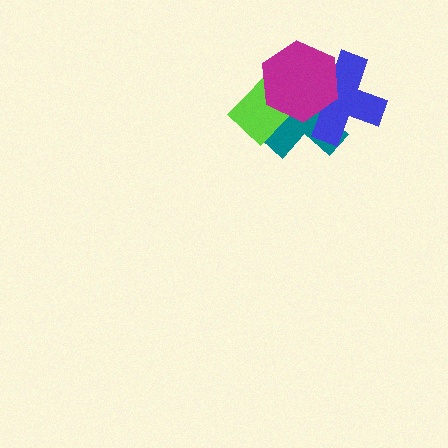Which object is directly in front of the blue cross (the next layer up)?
The lime rectangle is directly in front of the blue cross.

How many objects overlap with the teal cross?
3 objects overlap with the teal cross.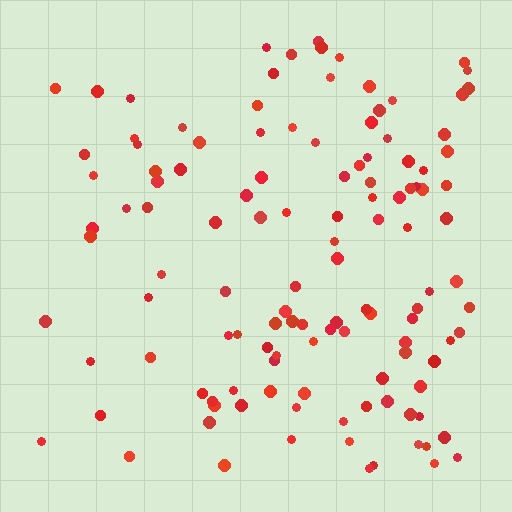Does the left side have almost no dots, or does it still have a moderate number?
Still a moderate number, just noticeably fewer than the right.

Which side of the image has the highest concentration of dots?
The right.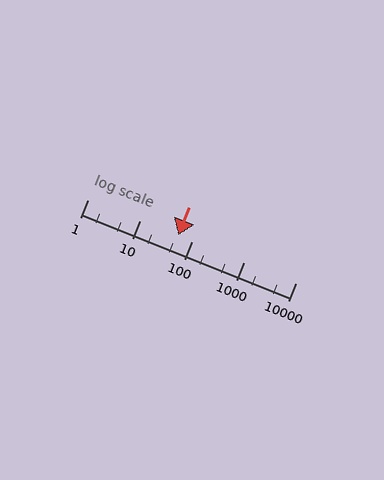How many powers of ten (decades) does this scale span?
The scale spans 4 decades, from 1 to 10000.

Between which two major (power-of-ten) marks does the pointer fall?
The pointer is between 10 and 100.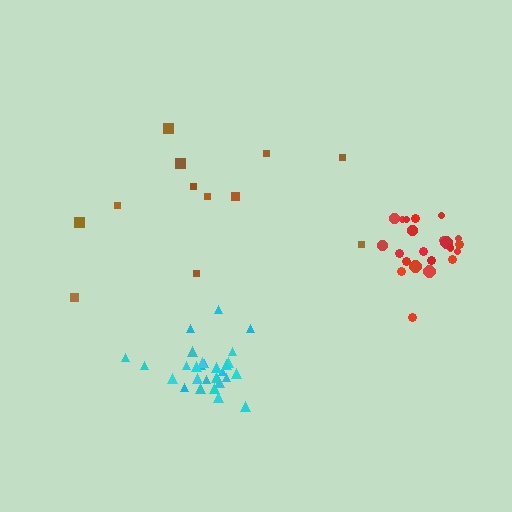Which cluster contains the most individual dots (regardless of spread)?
Cyan (28).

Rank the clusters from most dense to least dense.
red, cyan, brown.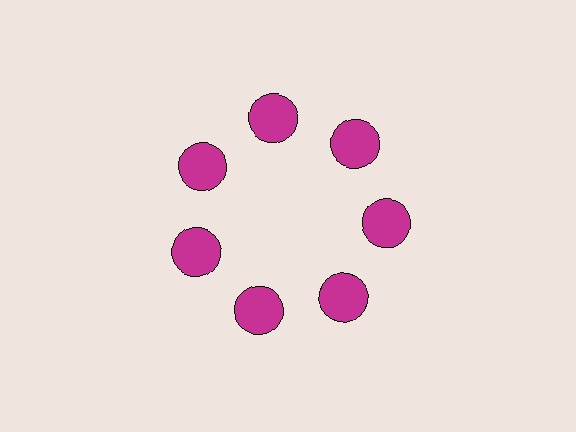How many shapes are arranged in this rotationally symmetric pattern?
There are 7 shapes, arranged in 7 groups of 1.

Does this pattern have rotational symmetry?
Yes, this pattern has 7-fold rotational symmetry. It looks the same after rotating 51 degrees around the center.